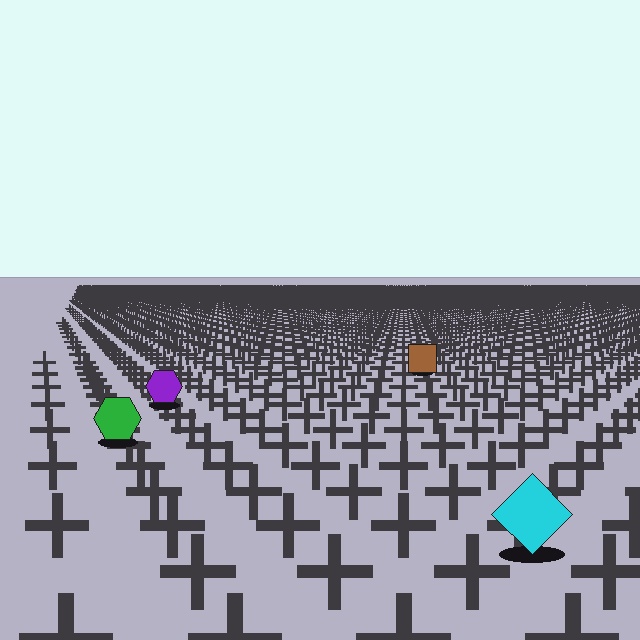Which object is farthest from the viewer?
The brown square is farthest from the viewer. It appears smaller and the ground texture around it is denser.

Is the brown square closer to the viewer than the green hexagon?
No. The green hexagon is closer — you can tell from the texture gradient: the ground texture is coarser near it.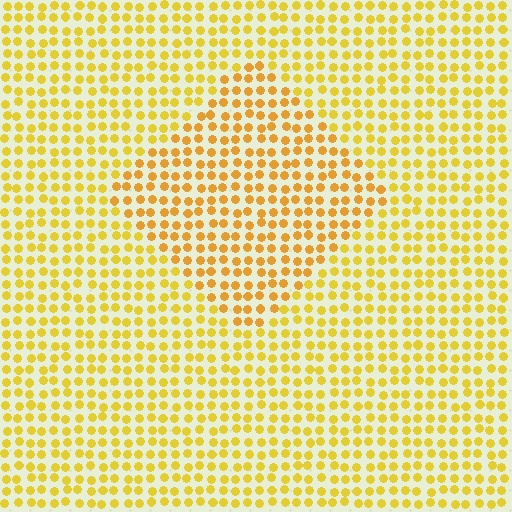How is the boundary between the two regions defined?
The boundary is defined purely by a slight shift in hue (about 16 degrees). Spacing, size, and orientation are identical on both sides.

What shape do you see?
I see a diamond.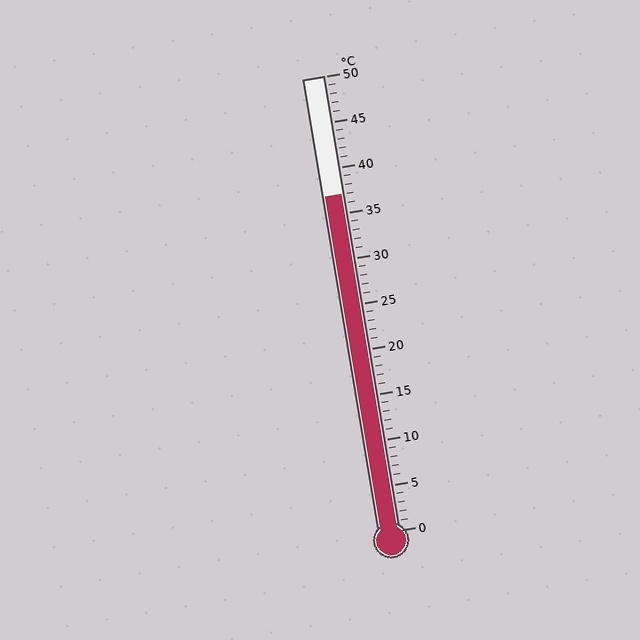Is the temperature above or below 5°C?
The temperature is above 5°C.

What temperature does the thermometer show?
The thermometer shows approximately 37°C.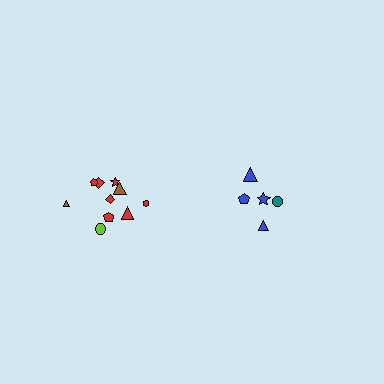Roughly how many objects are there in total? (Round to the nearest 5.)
Roughly 15 objects in total.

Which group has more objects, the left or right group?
The left group.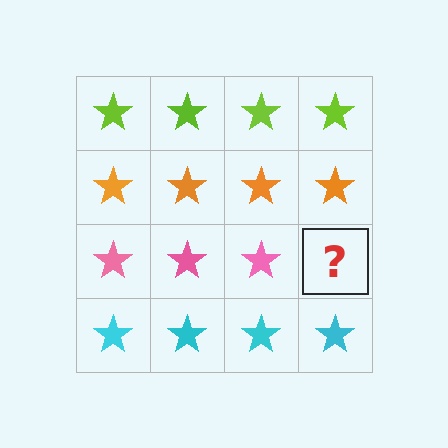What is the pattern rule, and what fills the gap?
The rule is that each row has a consistent color. The gap should be filled with a pink star.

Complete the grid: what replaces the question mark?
The question mark should be replaced with a pink star.